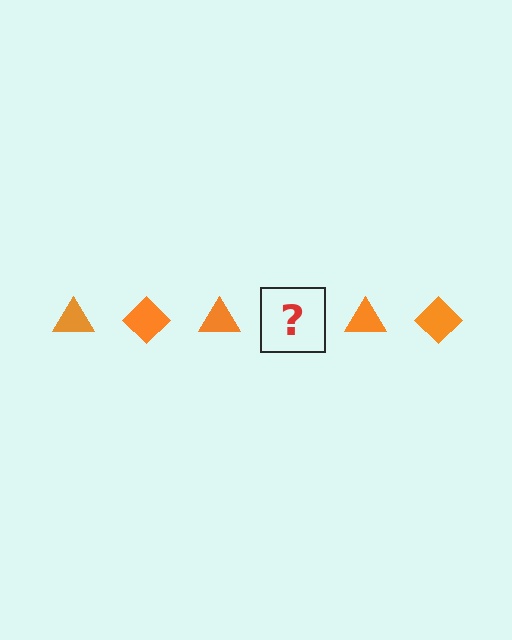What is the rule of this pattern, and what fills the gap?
The rule is that the pattern cycles through triangle, diamond shapes in orange. The gap should be filled with an orange diamond.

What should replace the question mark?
The question mark should be replaced with an orange diamond.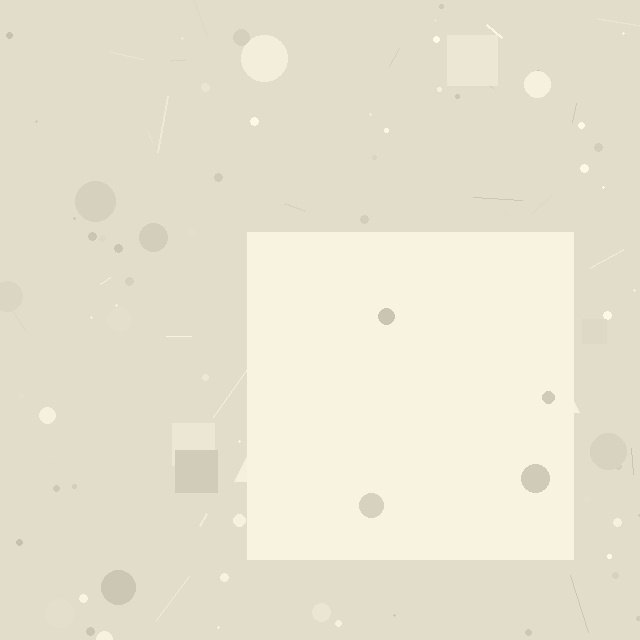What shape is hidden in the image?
A square is hidden in the image.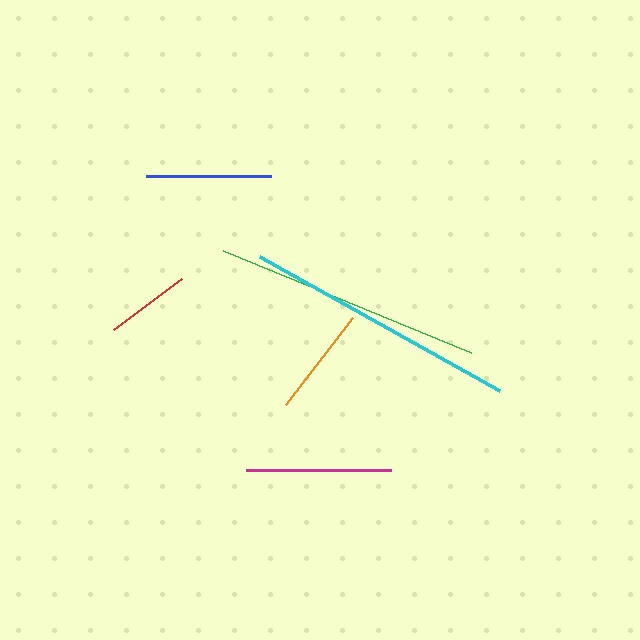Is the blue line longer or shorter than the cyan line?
The cyan line is longer than the blue line.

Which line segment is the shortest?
The red line is the shortest at approximately 85 pixels.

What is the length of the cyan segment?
The cyan segment is approximately 274 pixels long.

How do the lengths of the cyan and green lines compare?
The cyan and green lines are approximately the same length.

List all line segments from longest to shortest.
From longest to shortest: cyan, green, magenta, blue, orange, red.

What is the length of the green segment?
The green segment is approximately 269 pixels long.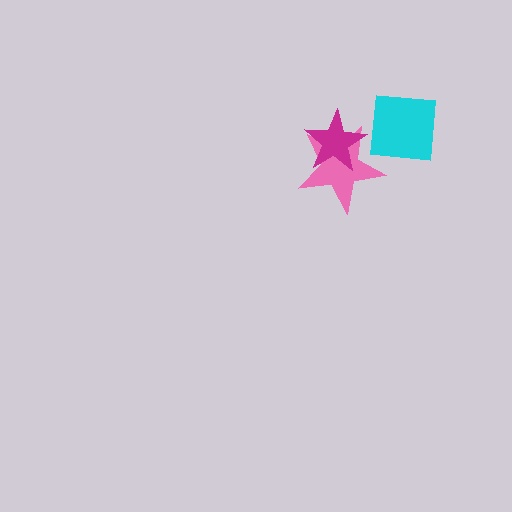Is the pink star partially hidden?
Yes, it is partially covered by another shape.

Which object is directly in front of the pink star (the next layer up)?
The magenta star is directly in front of the pink star.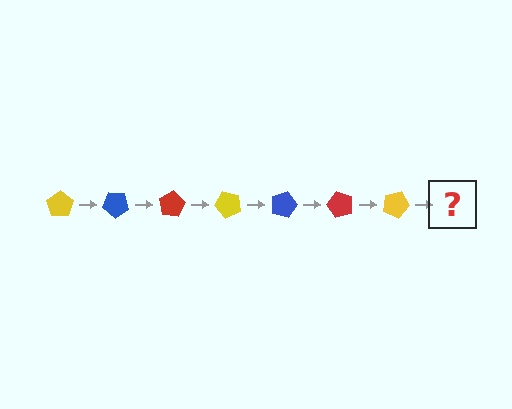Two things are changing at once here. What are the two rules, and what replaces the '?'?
The two rules are that it rotates 40 degrees each step and the color cycles through yellow, blue, and red. The '?' should be a blue pentagon, rotated 280 degrees from the start.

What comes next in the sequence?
The next element should be a blue pentagon, rotated 280 degrees from the start.